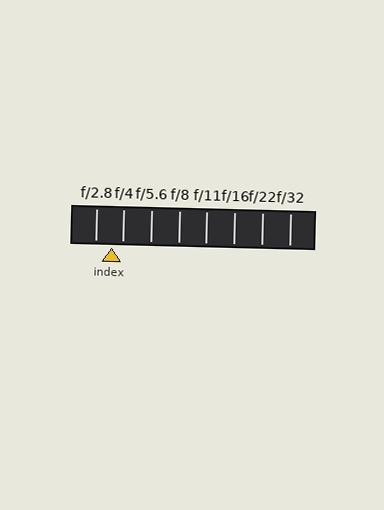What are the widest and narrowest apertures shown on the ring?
The widest aperture shown is f/2.8 and the narrowest is f/32.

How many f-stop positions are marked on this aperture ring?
There are 8 f-stop positions marked.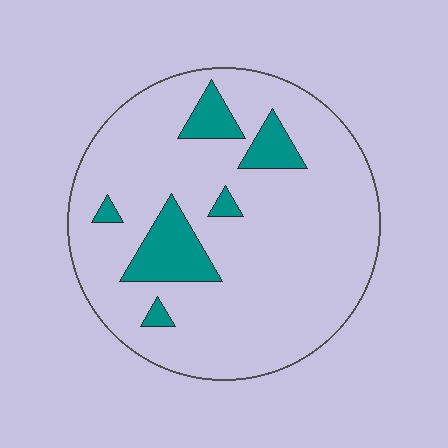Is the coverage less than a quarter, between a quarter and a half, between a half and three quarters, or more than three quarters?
Less than a quarter.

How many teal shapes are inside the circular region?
6.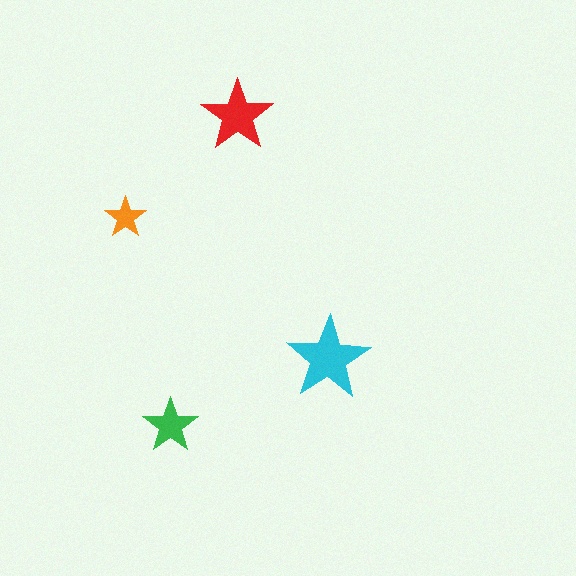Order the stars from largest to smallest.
the cyan one, the red one, the green one, the orange one.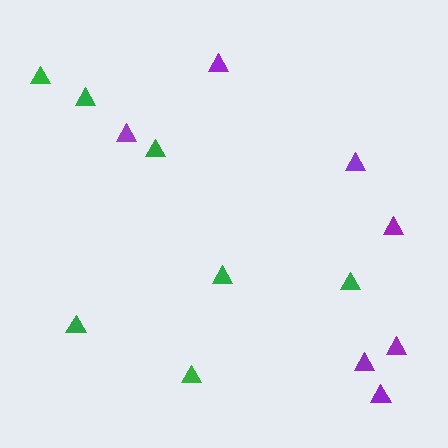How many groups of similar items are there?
There are 2 groups: one group of green triangles (7) and one group of purple triangles (7).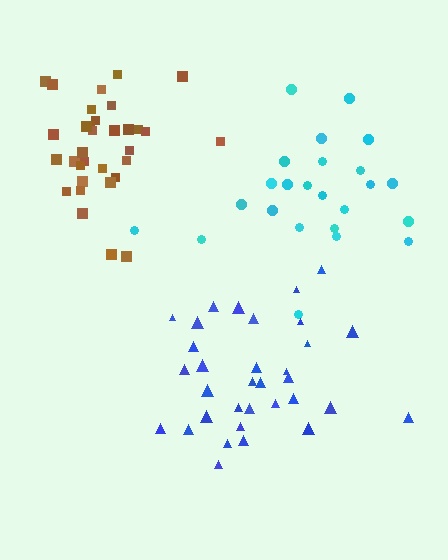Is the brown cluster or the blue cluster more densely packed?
Brown.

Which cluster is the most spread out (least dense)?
Blue.